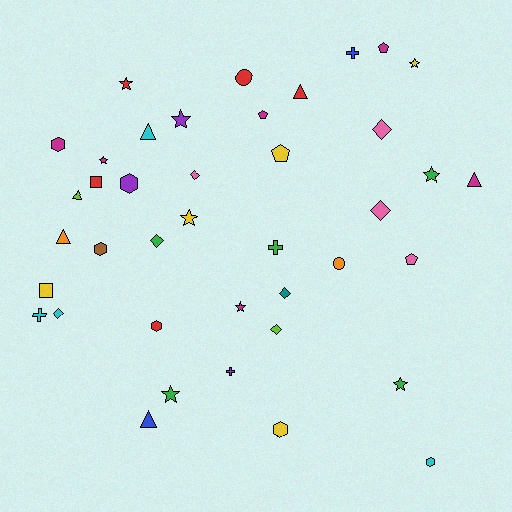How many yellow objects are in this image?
There are 5 yellow objects.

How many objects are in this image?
There are 40 objects.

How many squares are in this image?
There are 2 squares.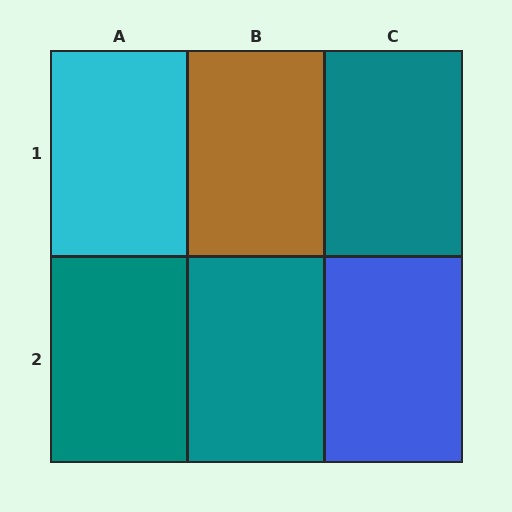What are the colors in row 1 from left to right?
Cyan, brown, teal.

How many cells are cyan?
1 cell is cyan.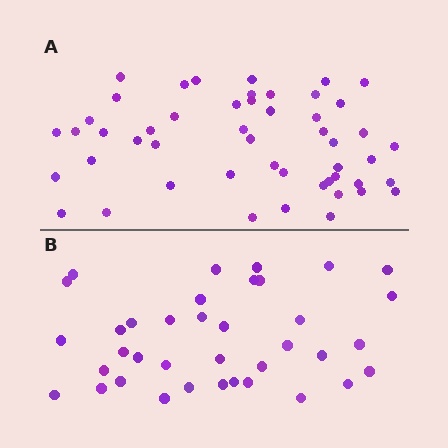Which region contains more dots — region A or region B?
Region A (the top region) has more dots.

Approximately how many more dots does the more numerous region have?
Region A has approximately 15 more dots than region B.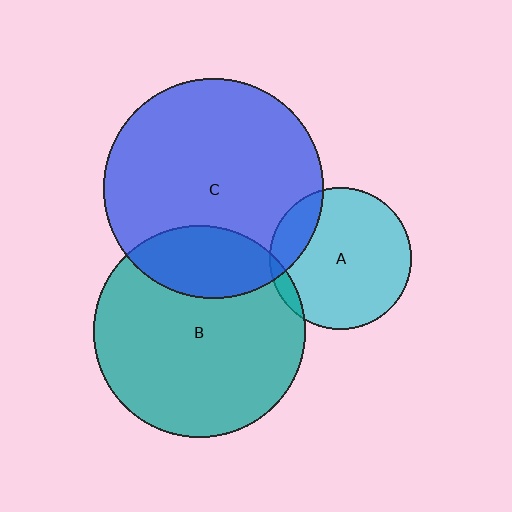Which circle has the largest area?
Circle C (blue).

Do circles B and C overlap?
Yes.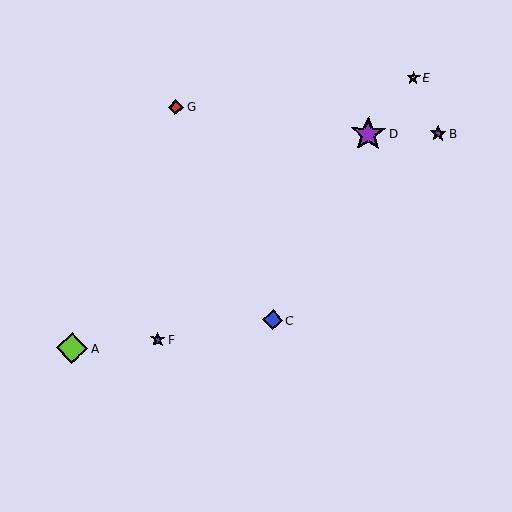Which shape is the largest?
The purple star (labeled D) is the largest.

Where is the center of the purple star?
The center of the purple star is at (368, 134).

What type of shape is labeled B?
Shape B is a purple star.